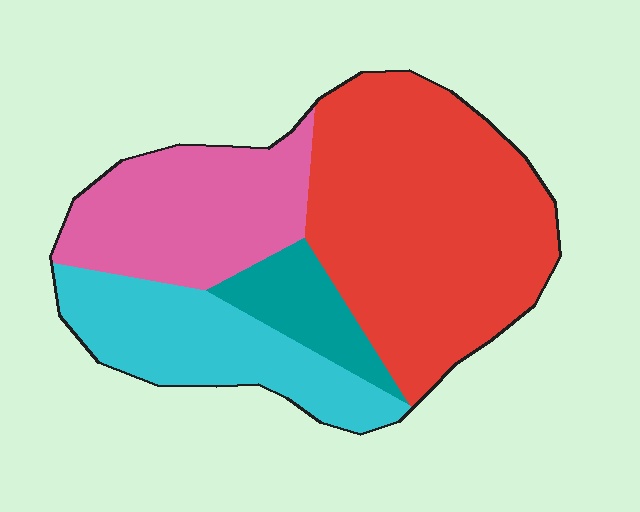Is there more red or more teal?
Red.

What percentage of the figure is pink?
Pink takes up between a sixth and a third of the figure.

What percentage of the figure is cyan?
Cyan covers 21% of the figure.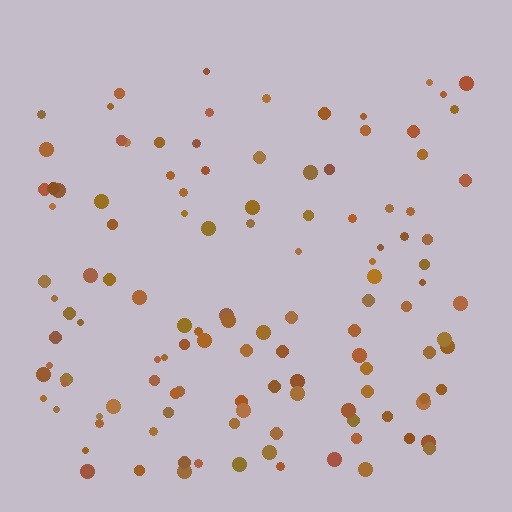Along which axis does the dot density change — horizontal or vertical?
Vertical.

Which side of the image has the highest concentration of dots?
The bottom.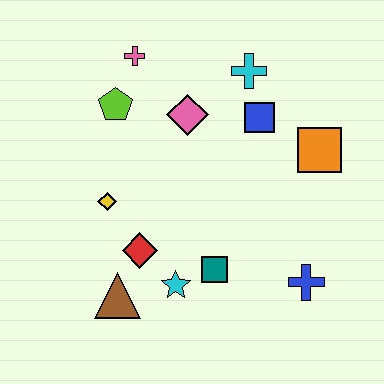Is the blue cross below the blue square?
Yes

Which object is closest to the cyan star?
The teal square is closest to the cyan star.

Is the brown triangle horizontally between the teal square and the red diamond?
No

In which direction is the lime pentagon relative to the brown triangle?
The lime pentagon is above the brown triangle.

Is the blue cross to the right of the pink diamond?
Yes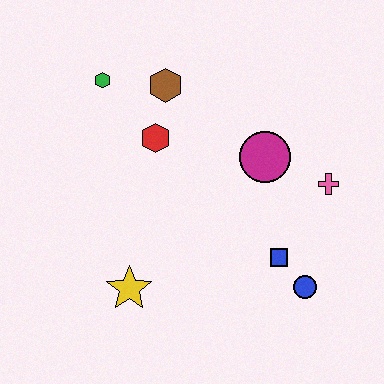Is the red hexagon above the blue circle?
Yes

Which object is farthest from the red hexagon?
The blue circle is farthest from the red hexagon.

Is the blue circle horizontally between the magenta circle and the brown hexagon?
No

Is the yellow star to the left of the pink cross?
Yes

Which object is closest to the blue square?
The blue circle is closest to the blue square.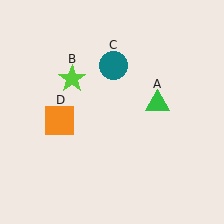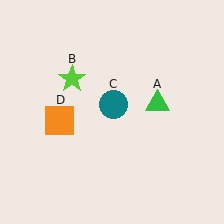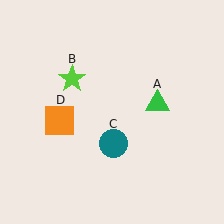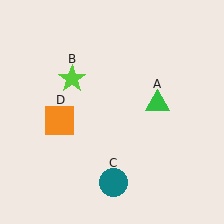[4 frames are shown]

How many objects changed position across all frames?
1 object changed position: teal circle (object C).